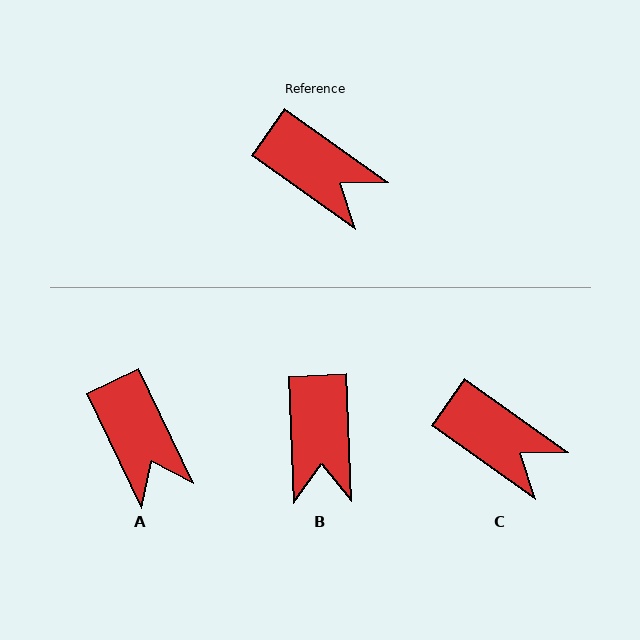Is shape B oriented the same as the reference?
No, it is off by about 52 degrees.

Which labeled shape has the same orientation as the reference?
C.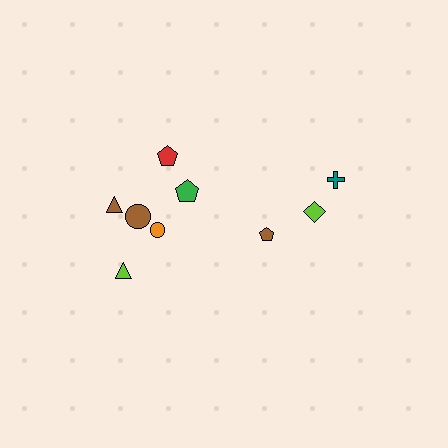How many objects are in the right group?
There are 3 objects.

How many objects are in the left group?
There are 6 objects.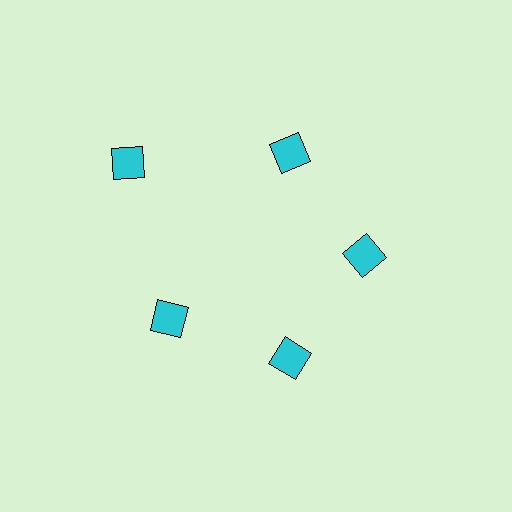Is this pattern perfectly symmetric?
No. The 5 cyan diamonds are arranged in a ring, but one element near the 10 o'clock position is pushed outward from the center, breaking the 5-fold rotational symmetry.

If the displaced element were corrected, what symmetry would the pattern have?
It would have 5-fold rotational symmetry — the pattern would map onto itself every 72 degrees.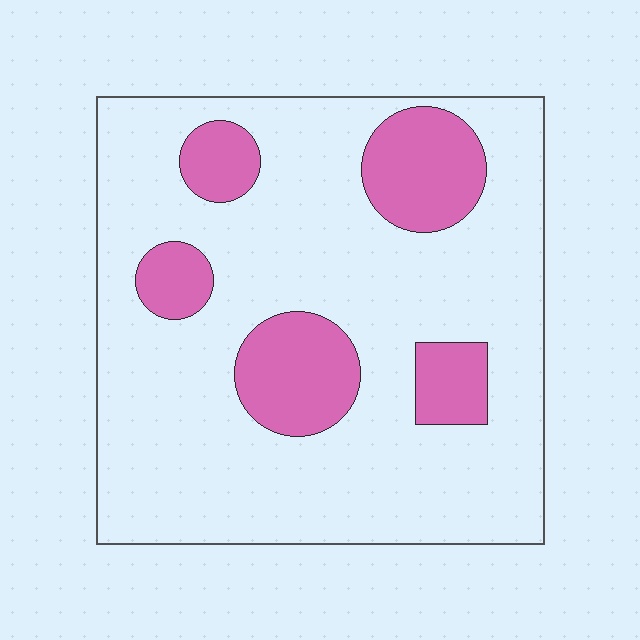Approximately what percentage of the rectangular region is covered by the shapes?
Approximately 20%.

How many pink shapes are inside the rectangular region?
5.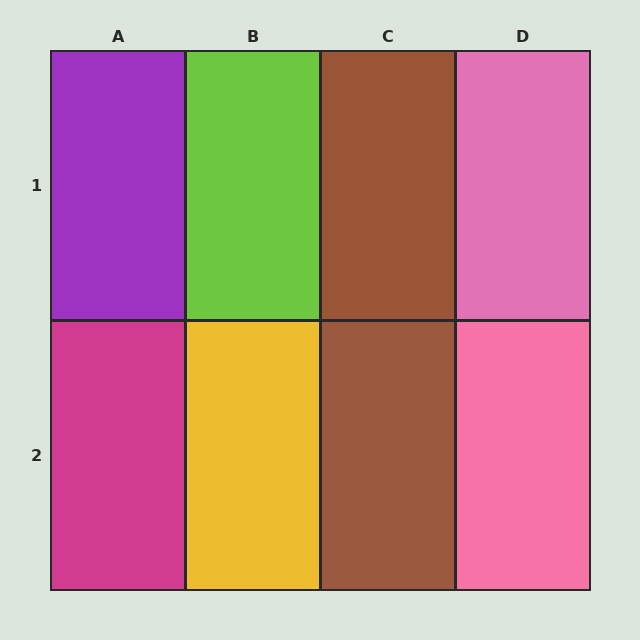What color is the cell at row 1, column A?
Purple.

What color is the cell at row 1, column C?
Brown.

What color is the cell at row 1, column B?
Lime.